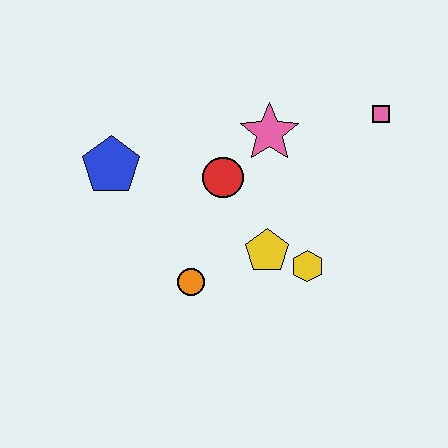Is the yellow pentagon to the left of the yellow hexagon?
Yes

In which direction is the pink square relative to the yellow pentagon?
The pink square is above the yellow pentagon.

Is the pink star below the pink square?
Yes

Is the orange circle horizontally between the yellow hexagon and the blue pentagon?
Yes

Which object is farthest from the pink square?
The blue pentagon is farthest from the pink square.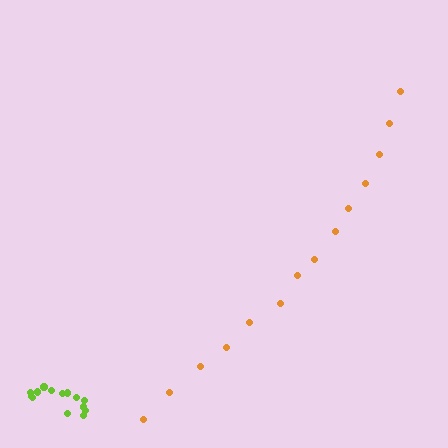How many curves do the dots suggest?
There are 2 distinct paths.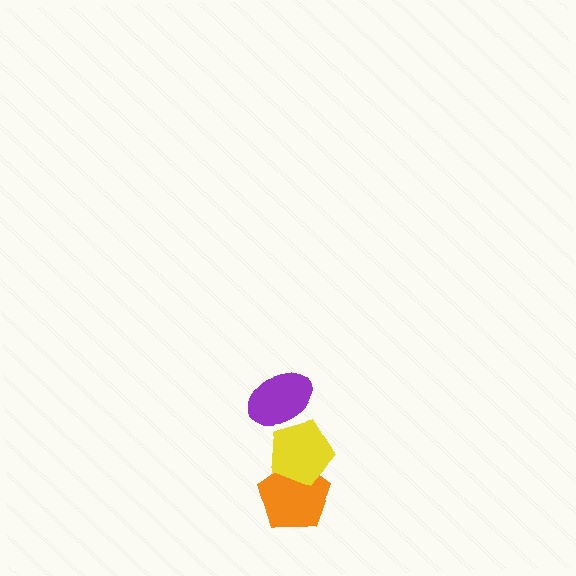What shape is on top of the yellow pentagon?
The purple ellipse is on top of the yellow pentagon.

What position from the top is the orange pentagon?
The orange pentagon is 3rd from the top.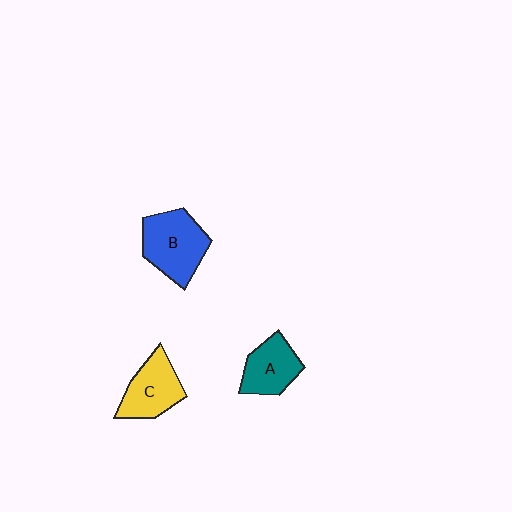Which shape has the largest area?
Shape B (blue).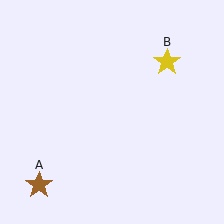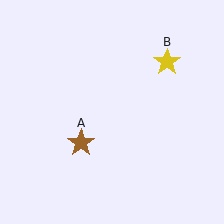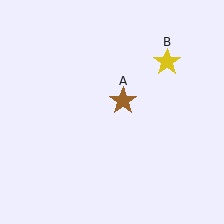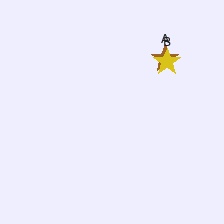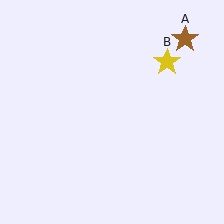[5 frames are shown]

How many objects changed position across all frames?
1 object changed position: brown star (object A).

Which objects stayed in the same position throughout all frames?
Yellow star (object B) remained stationary.